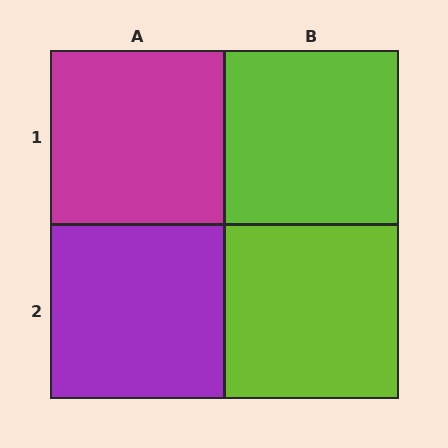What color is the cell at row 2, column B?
Lime.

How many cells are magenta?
1 cell is magenta.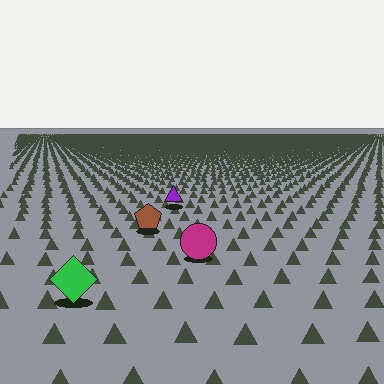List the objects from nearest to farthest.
From nearest to farthest: the green diamond, the magenta circle, the brown pentagon, the purple triangle.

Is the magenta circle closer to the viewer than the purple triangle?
Yes. The magenta circle is closer — you can tell from the texture gradient: the ground texture is coarser near it.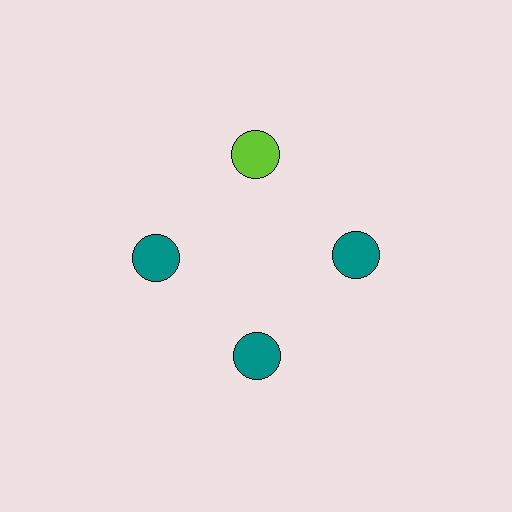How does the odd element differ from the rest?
It has a different color: lime instead of teal.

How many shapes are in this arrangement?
There are 4 shapes arranged in a ring pattern.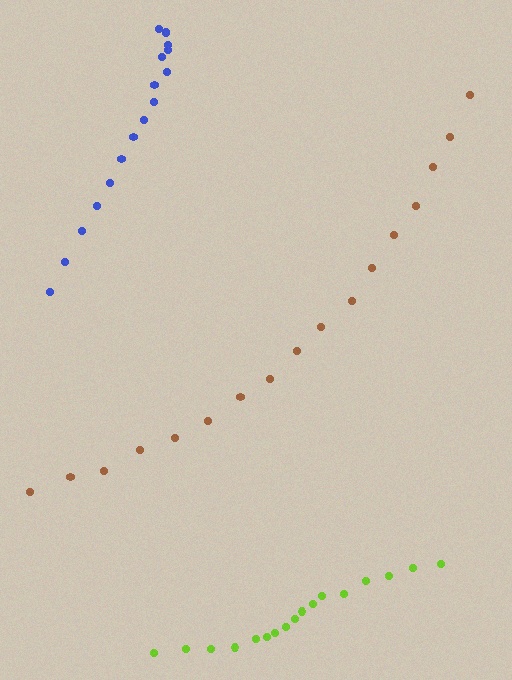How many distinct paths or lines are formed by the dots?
There are 3 distinct paths.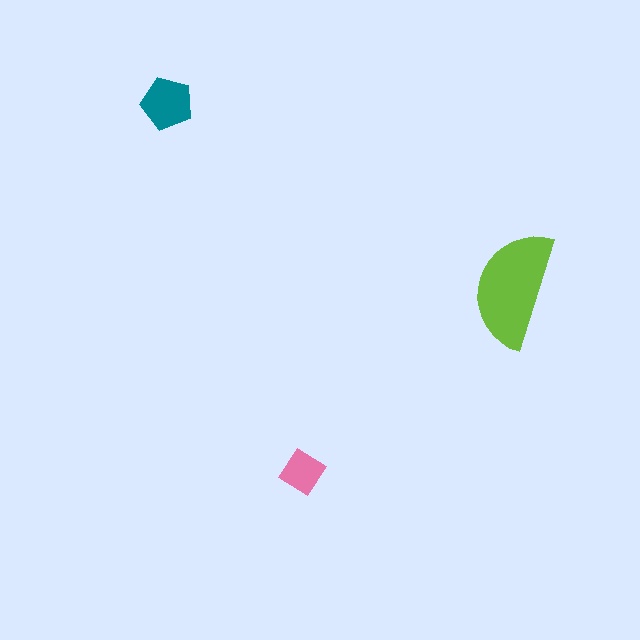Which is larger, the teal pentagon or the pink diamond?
The teal pentagon.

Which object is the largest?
The lime semicircle.